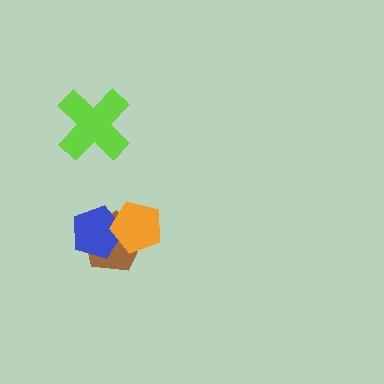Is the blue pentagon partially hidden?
Yes, it is partially covered by another shape.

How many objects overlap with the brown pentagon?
2 objects overlap with the brown pentagon.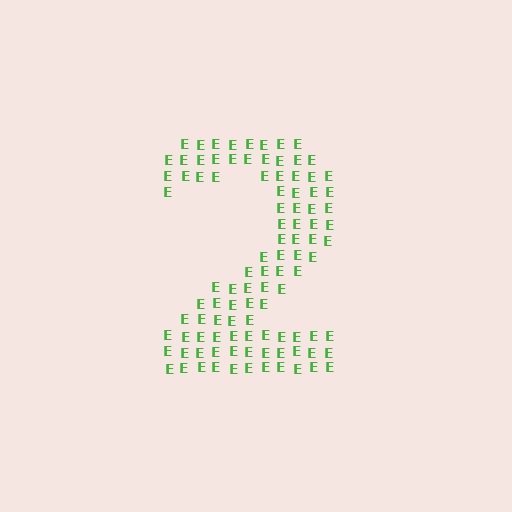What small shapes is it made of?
It is made of small letter E's.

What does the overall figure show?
The overall figure shows the digit 2.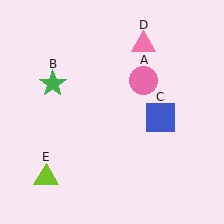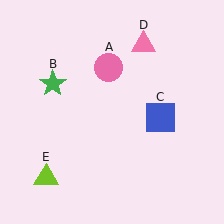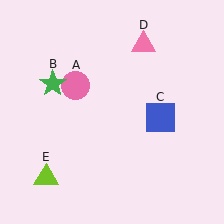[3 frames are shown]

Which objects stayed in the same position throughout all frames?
Green star (object B) and blue square (object C) and pink triangle (object D) and lime triangle (object E) remained stationary.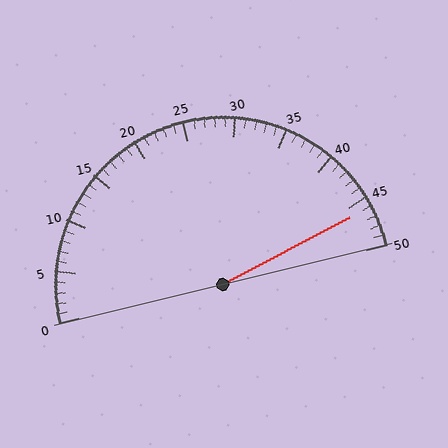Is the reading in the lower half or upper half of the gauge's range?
The reading is in the upper half of the range (0 to 50).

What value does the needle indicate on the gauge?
The needle indicates approximately 46.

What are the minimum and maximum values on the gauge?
The gauge ranges from 0 to 50.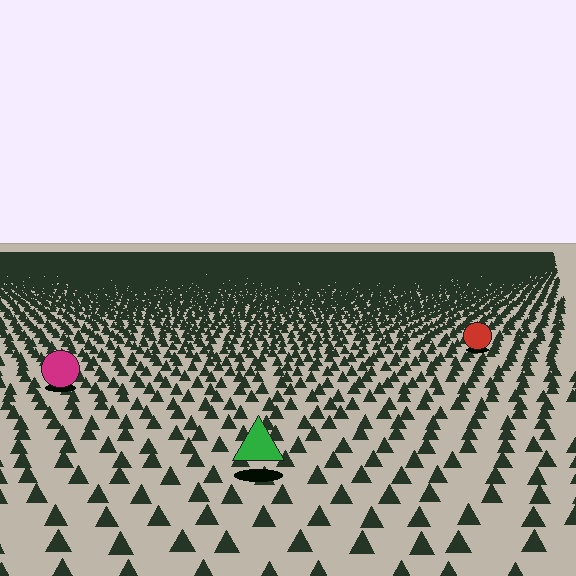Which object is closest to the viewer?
The green triangle is closest. The texture marks near it are larger and more spread out.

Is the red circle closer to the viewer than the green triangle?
No. The green triangle is closer — you can tell from the texture gradient: the ground texture is coarser near it.